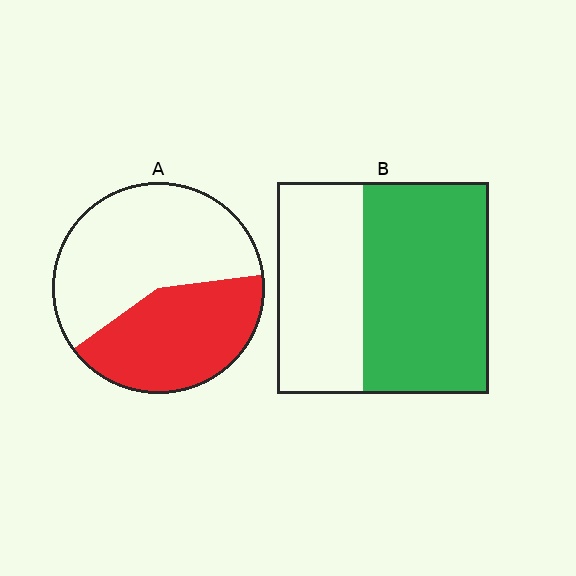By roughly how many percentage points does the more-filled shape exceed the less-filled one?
By roughly 15 percentage points (B over A).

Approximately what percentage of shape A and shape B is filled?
A is approximately 40% and B is approximately 60%.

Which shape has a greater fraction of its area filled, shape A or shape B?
Shape B.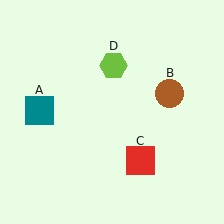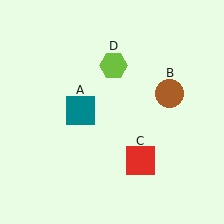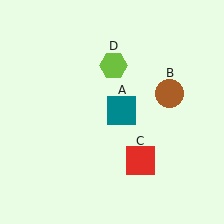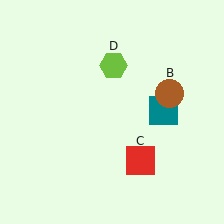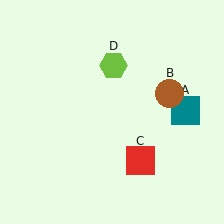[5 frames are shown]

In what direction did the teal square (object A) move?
The teal square (object A) moved right.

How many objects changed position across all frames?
1 object changed position: teal square (object A).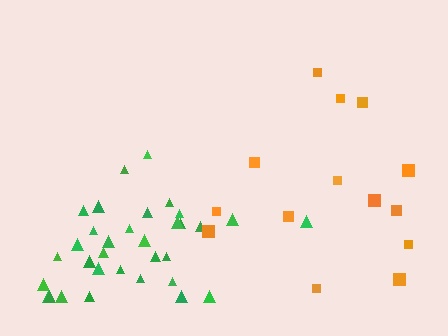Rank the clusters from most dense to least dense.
green, orange.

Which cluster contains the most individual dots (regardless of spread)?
Green (33).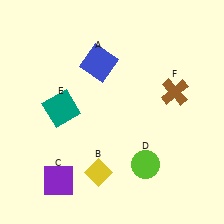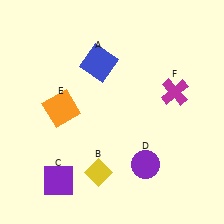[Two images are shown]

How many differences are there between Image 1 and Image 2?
There are 3 differences between the two images.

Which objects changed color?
D changed from lime to purple. E changed from teal to orange. F changed from brown to magenta.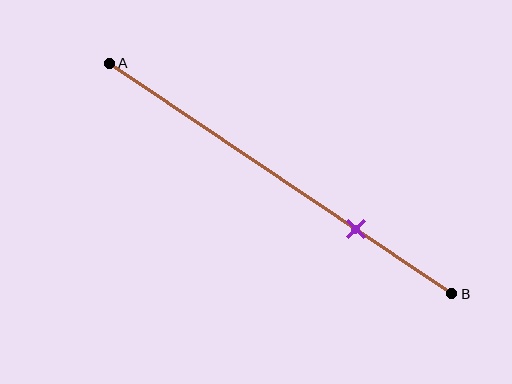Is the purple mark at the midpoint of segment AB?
No, the mark is at about 70% from A, not at the 50% midpoint.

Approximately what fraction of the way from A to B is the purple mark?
The purple mark is approximately 70% of the way from A to B.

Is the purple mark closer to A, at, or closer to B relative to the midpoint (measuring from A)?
The purple mark is closer to point B than the midpoint of segment AB.